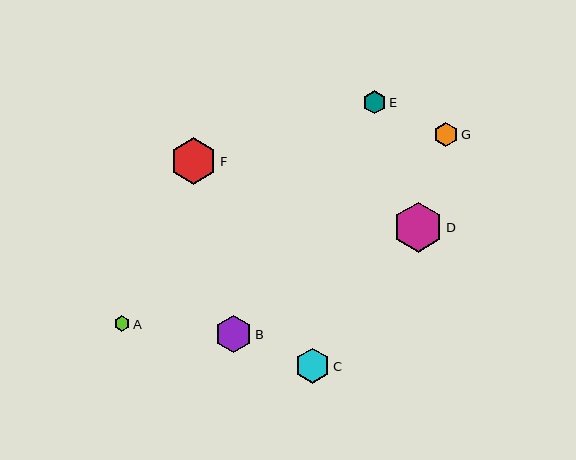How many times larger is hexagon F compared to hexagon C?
Hexagon F is approximately 1.3 times the size of hexagon C.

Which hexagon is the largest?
Hexagon D is the largest with a size of approximately 50 pixels.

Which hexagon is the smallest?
Hexagon A is the smallest with a size of approximately 16 pixels.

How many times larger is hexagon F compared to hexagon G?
Hexagon F is approximately 1.9 times the size of hexagon G.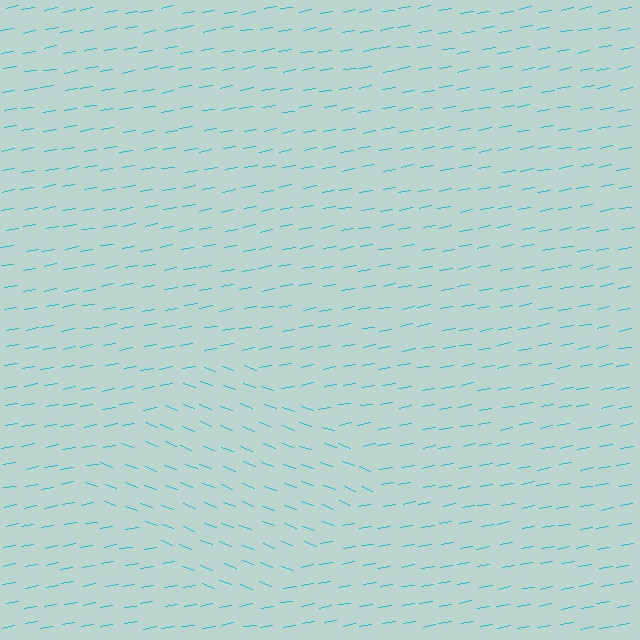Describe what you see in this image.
The image is filled with small cyan line segments. A diamond region in the image has lines oriented differently from the surrounding lines, creating a visible texture boundary.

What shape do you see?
I see a diamond.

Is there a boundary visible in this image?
Yes, there is a texture boundary formed by a change in line orientation.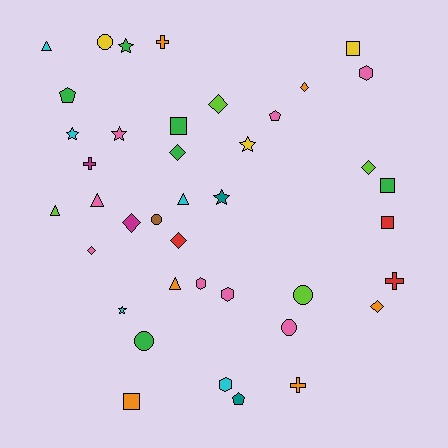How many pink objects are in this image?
There are 8 pink objects.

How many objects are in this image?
There are 40 objects.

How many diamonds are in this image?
There are 8 diamonds.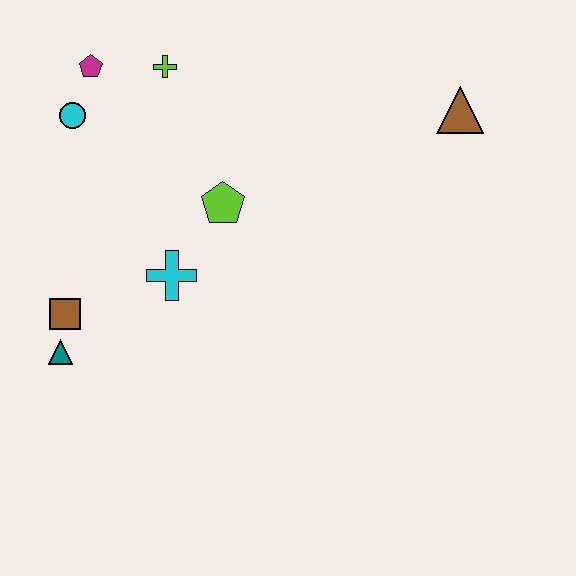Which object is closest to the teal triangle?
The brown square is closest to the teal triangle.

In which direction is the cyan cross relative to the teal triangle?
The cyan cross is to the right of the teal triangle.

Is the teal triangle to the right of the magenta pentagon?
No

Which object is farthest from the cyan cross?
The brown triangle is farthest from the cyan cross.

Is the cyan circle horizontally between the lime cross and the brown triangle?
No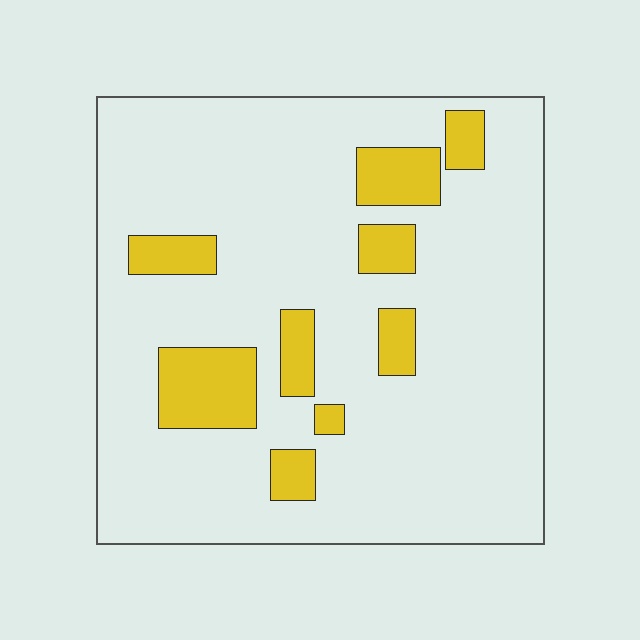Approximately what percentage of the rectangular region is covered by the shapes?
Approximately 15%.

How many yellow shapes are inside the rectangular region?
9.